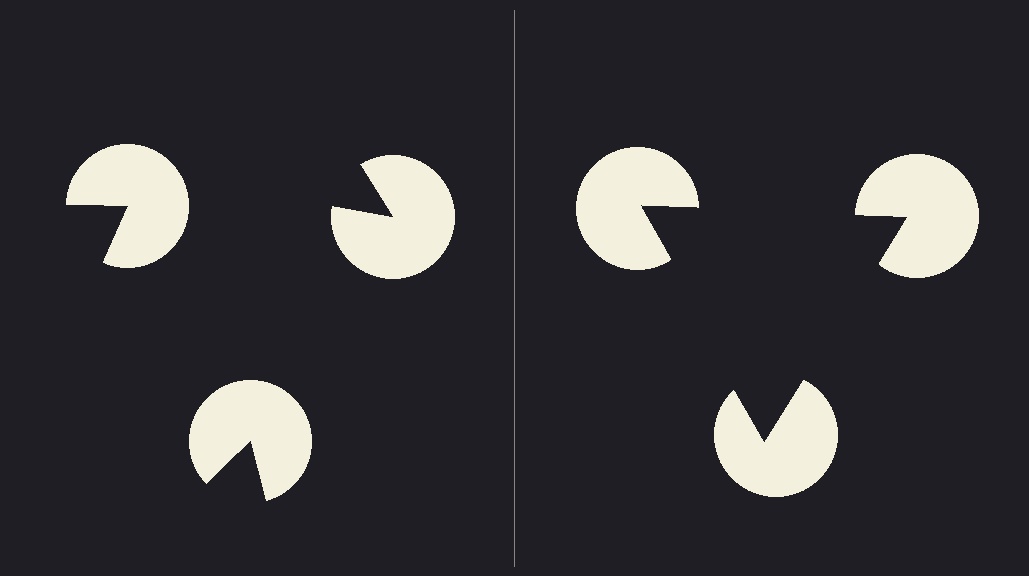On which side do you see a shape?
An illusory triangle appears on the right side. On the left side the wedge cuts are rotated, so no coherent shape forms.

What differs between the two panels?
The pac-man discs are positioned identically on both sides; only the wedge orientations differ. On the right they align to a triangle; on the left they are misaligned.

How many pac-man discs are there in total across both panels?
6 — 3 on each side.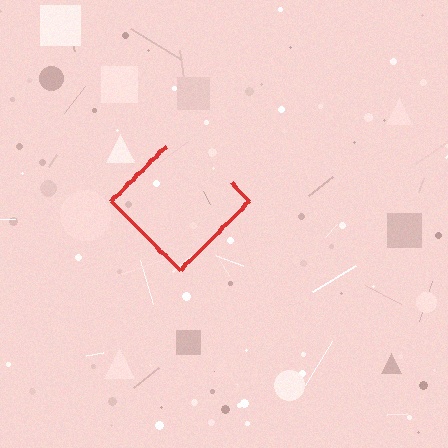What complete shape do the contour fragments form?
The contour fragments form a diamond.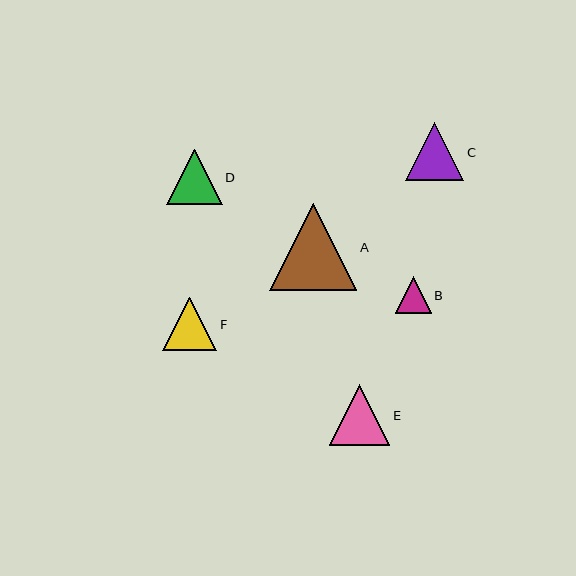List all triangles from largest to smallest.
From largest to smallest: A, E, C, D, F, B.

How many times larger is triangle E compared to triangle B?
Triangle E is approximately 1.7 times the size of triangle B.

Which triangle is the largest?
Triangle A is the largest with a size of approximately 87 pixels.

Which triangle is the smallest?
Triangle B is the smallest with a size of approximately 36 pixels.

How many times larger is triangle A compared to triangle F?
Triangle A is approximately 1.6 times the size of triangle F.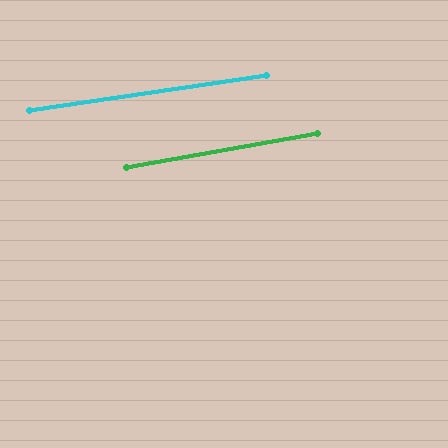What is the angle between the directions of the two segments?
Approximately 2 degrees.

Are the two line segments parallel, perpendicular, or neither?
Parallel — their directions differ by only 1.6°.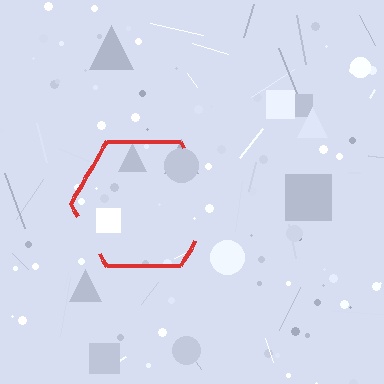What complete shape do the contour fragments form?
The contour fragments form a hexagon.